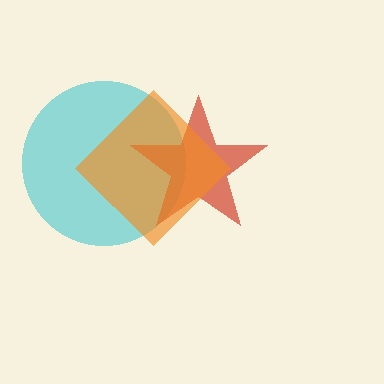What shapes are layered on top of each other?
The layered shapes are: a cyan circle, a red star, an orange diamond.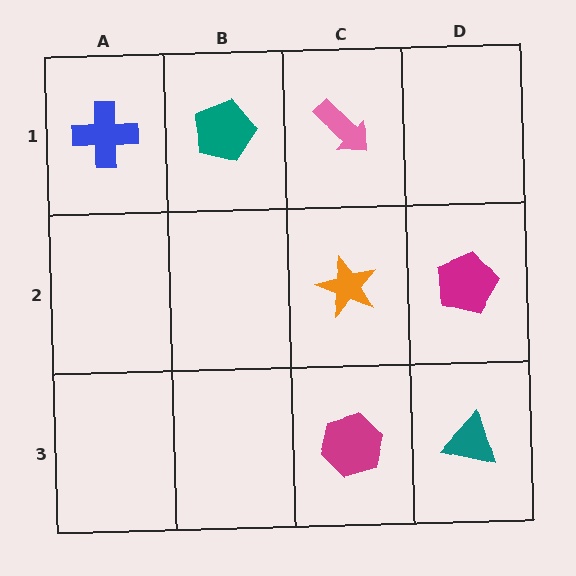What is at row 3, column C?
A magenta hexagon.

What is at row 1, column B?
A teal pentagon.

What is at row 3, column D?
A teal triangle.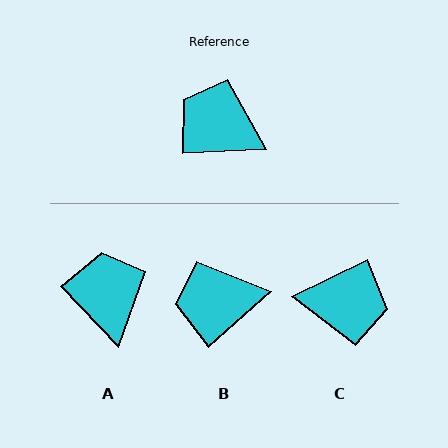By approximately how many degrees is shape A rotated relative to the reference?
Approximately 49 degrees clockwise.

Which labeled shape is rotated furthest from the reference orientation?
C, about 157 degrees away.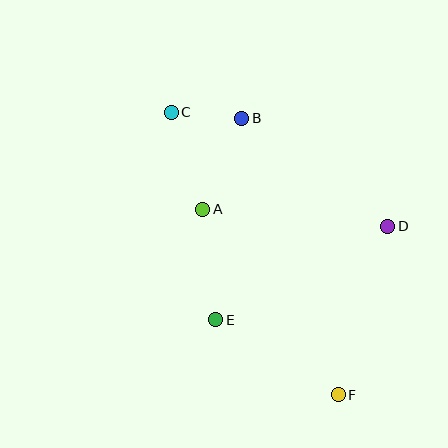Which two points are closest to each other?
Points B and C are closest to each other.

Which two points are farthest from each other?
Points C and F are farthest from each other.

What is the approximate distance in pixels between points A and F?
The distance between A and F is approximately 230 pixels.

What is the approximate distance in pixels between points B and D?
The distance between B and D is approximately 181 pixels.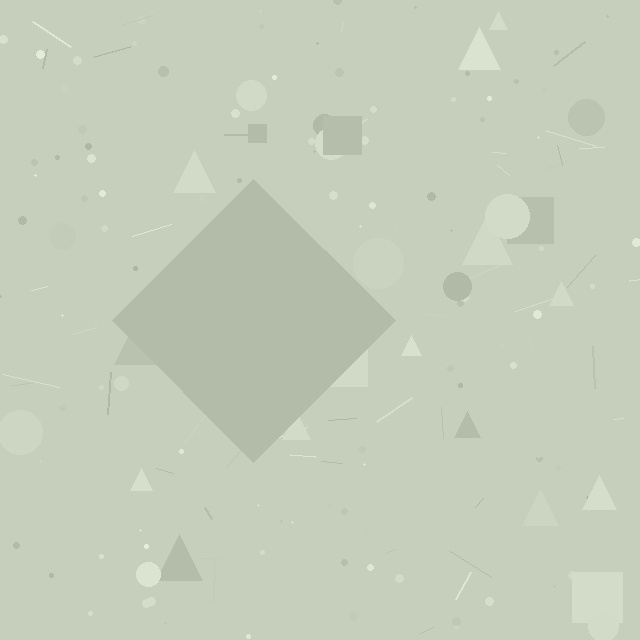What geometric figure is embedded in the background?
A diamond is embedded in the background.